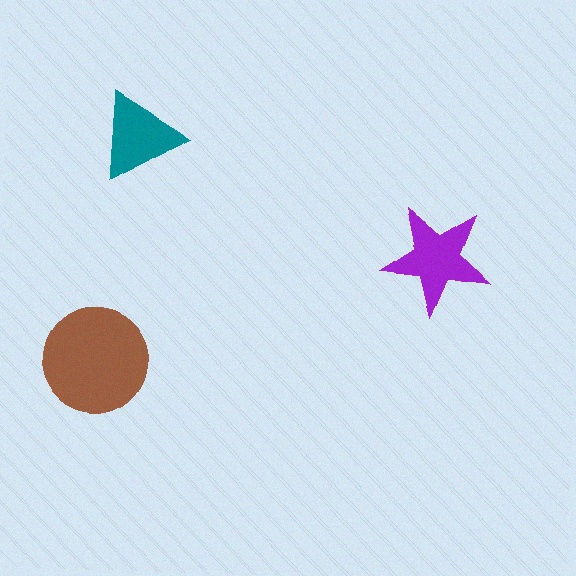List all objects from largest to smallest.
The brown circle, the purple star, the teal triangle.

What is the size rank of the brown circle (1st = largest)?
1st.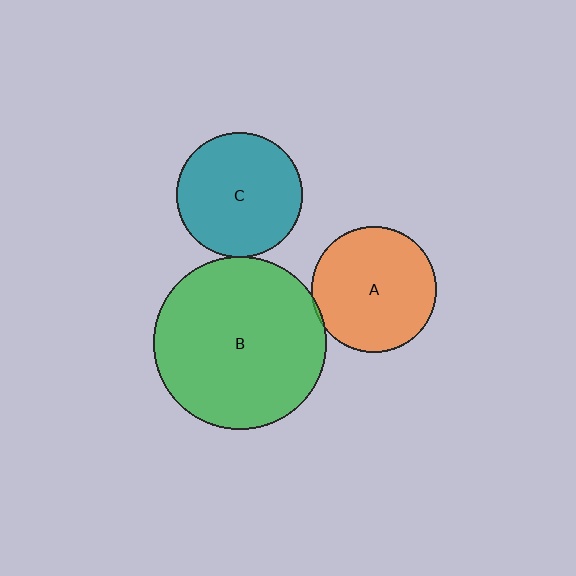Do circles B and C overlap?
Yes.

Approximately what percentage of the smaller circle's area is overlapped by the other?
Approximately 5%.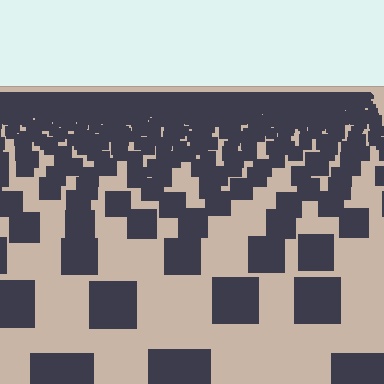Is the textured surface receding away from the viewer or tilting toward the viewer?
The surface is receding away from the viewer. Texture elements get smaller and denser toward the top.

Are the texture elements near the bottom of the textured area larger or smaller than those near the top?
Larger. Near the bottom, elements are closer to the viewer and appear at a bigger on-screen size.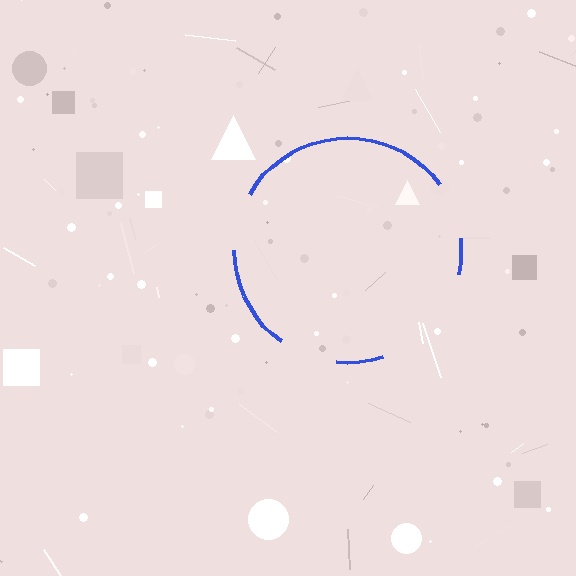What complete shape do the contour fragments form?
The contour fragments form a circle.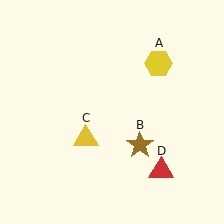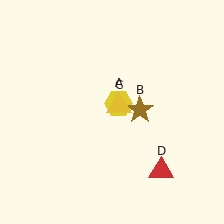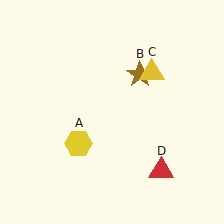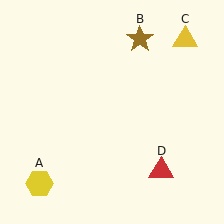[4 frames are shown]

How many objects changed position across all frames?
3 objects changed position: yellow hexagon (object A), brown star (object B), yellow triangle (object C).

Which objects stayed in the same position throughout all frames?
Red triangle (object D) remained stationary.